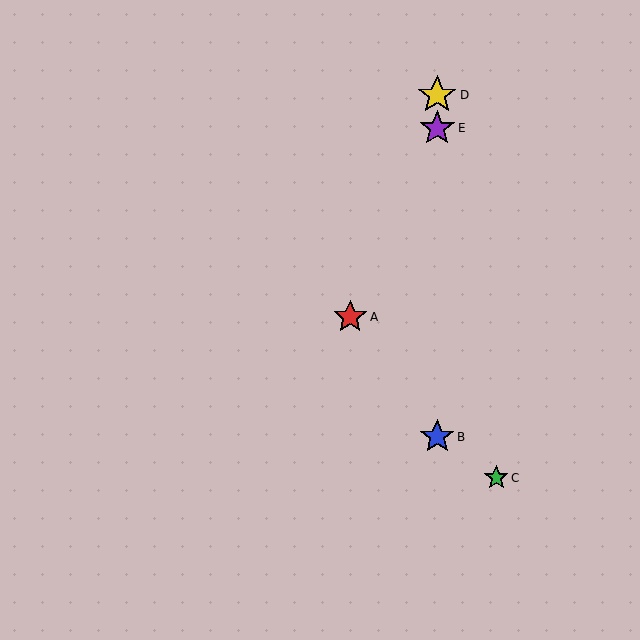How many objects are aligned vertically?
3 objects (B, D, E) are aligned vertically.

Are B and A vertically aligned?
No, B is at x≈437 and A is at x≈350.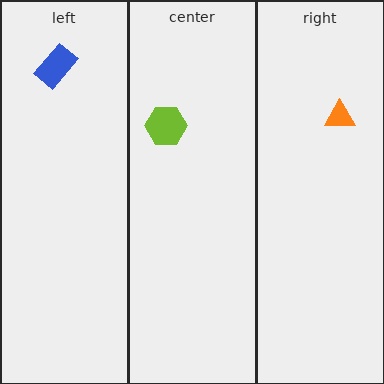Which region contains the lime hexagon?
The center region.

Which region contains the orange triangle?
The right region.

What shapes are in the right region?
The orange triangle.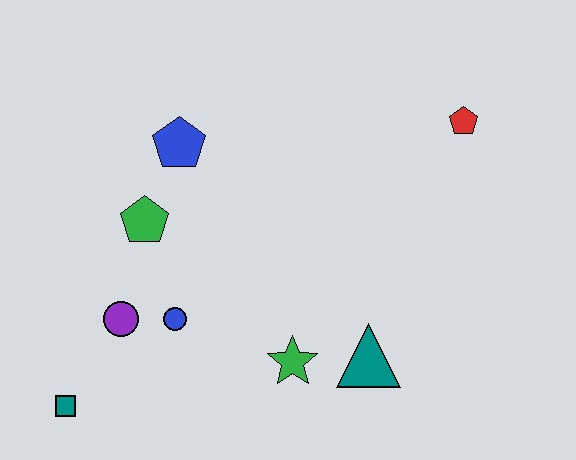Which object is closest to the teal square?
The purple circle is closest to the teal square.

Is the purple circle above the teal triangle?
Yes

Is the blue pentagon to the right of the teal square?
Yes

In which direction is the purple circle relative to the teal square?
The purple circle is above the teal square.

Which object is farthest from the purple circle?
The red pentagon is farthest from the purple circle.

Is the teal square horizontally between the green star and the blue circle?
No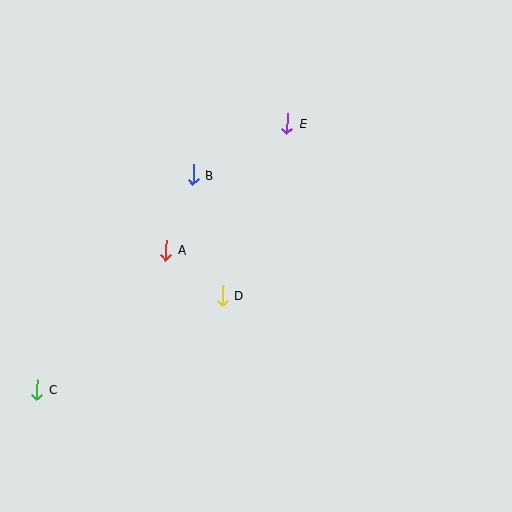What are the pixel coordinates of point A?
Point A is at (166, 250).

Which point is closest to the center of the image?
Point D at (222, 295) is closest to the center.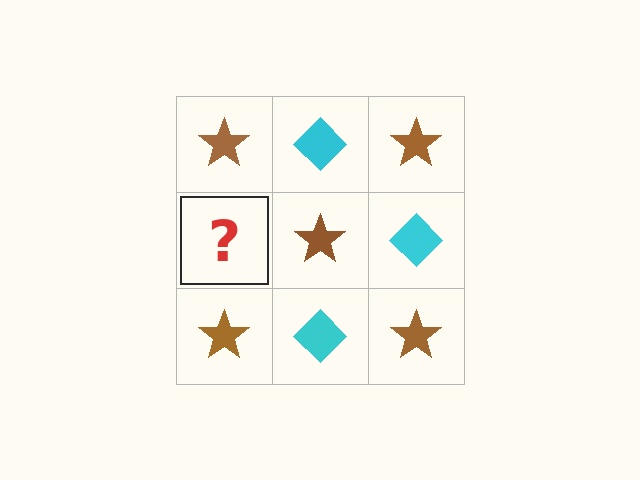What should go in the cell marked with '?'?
The missing cell should contain a cyan diamond.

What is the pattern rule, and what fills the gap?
The rule is that it alternates brown star and cyan diamond in a checkerboard pattern. The gap should be filled with a cyan diamond.